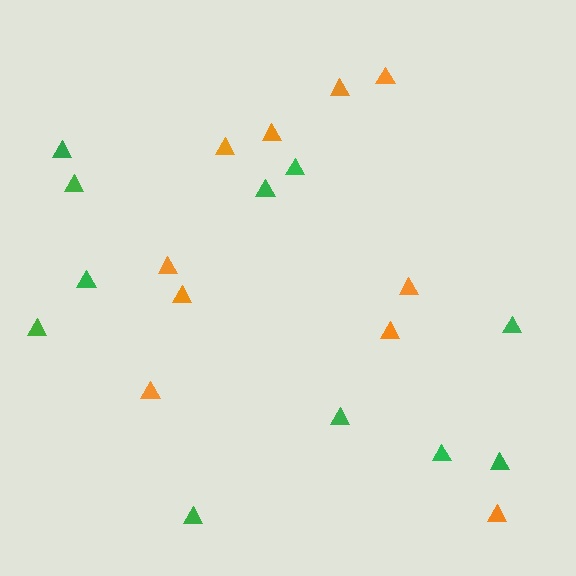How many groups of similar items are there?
There are 2 groups: one group of green triangles (11) and one group of orange triangles (10).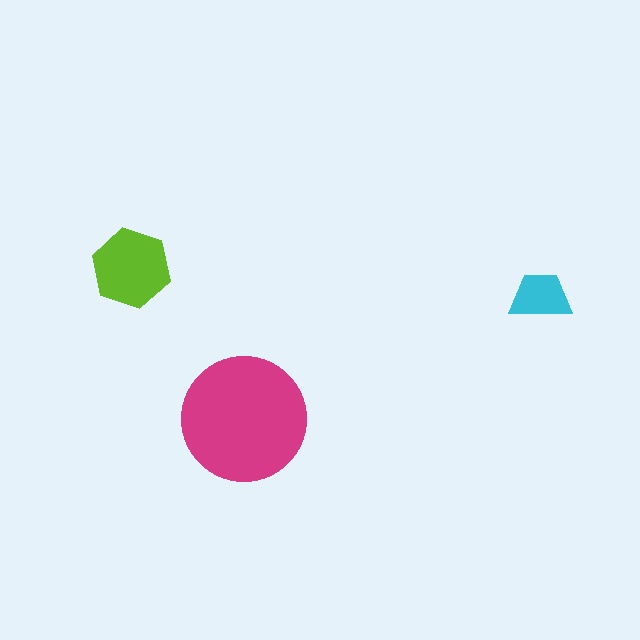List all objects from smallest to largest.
The cyan trapezoid, the lime hexagon, the magenta circle.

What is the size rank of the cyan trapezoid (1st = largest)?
3rd.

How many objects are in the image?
There are 3 objects in the image.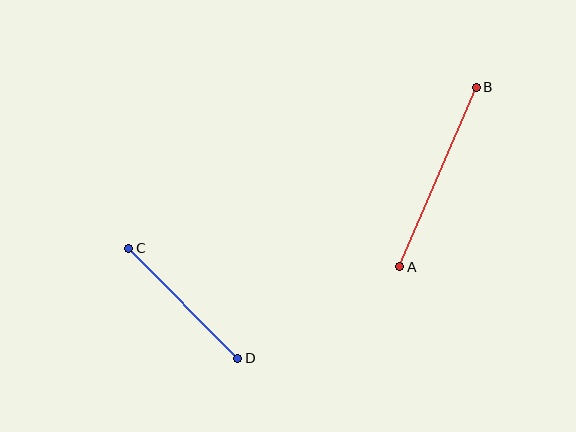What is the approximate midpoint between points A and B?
The midpoint is at approximately (438, 177) pixels.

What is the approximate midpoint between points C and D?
The midpoint is at approximately (183, 303) pixels.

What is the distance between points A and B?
The distance is approximately 195 pixels.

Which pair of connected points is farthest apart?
Points A and B are farthest apart.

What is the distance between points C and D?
The distance is approximately 155 pixels.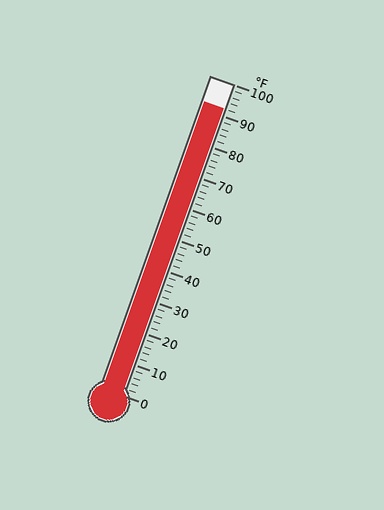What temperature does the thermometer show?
The thermometer shows approximately 92°F.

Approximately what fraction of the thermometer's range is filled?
The thermometer is filled to approximately 90% of its range.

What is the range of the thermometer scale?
The thermometer scale ranges from 0°F to 100°F.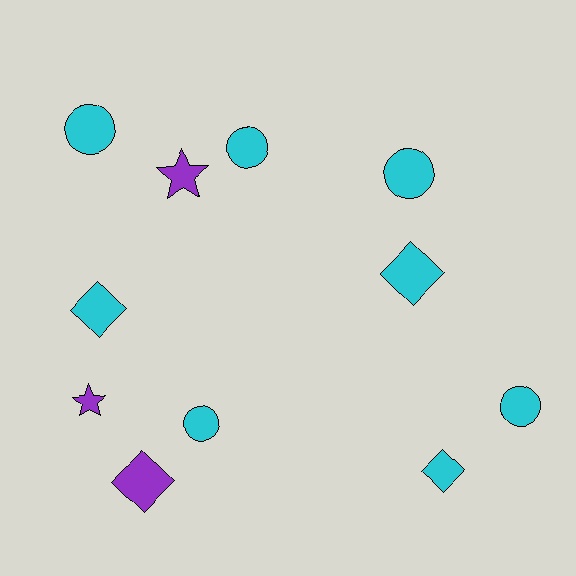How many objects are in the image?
There are 11 objects.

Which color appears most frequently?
Cyan, with 8 objects.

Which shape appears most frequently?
Circle, with 5 objects.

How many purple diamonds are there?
There is 1 purple diamond.